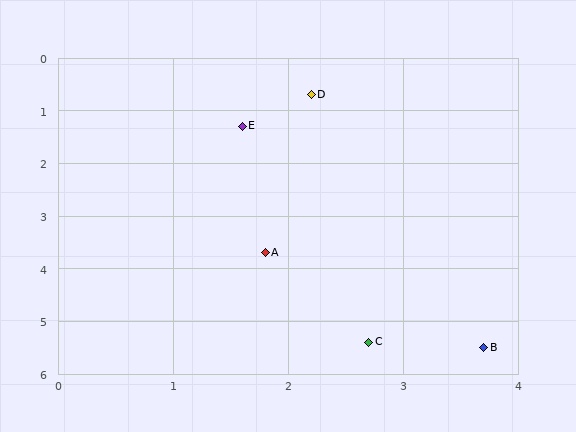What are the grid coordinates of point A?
Point A is at approximately (1.8, 3.7).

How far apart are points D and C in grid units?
Points D and C are about 4.7 grid units apart.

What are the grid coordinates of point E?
Point E is at approximately (1.6, 1.3).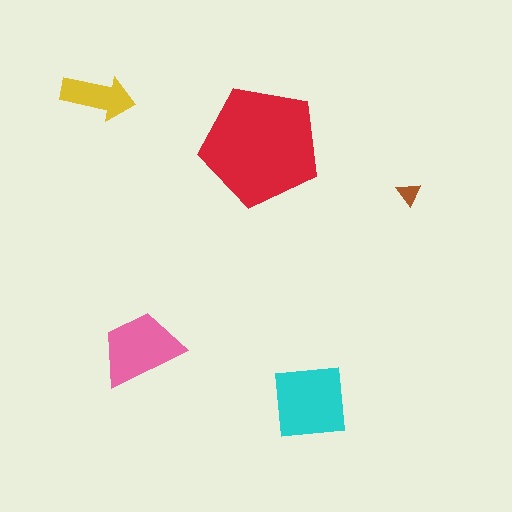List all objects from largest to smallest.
The red pentagon, the cyan square, the pink trapezoid, the yellow arrow, the brown triangle.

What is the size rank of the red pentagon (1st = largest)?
1st.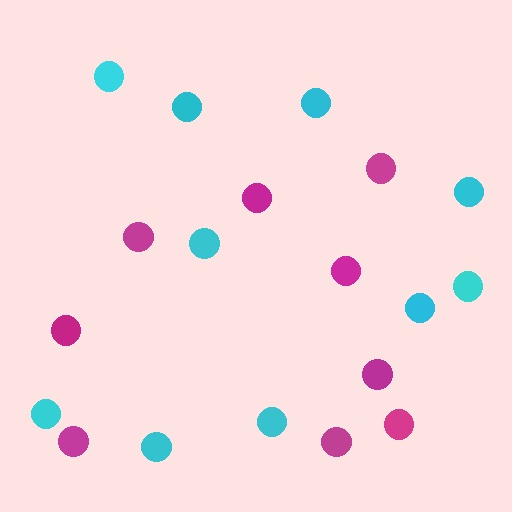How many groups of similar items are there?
There are 2 groups: one group of magenta circles (9) and one group of cyan circles (10).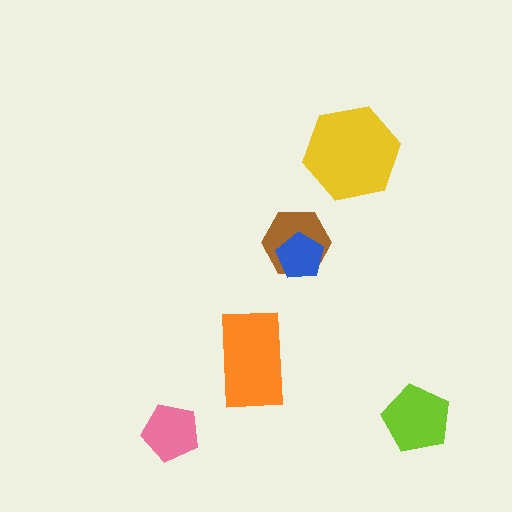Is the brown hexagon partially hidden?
Yes, it is partially covered by another shape.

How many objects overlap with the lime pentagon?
0 objects overlap with the lime pentagon.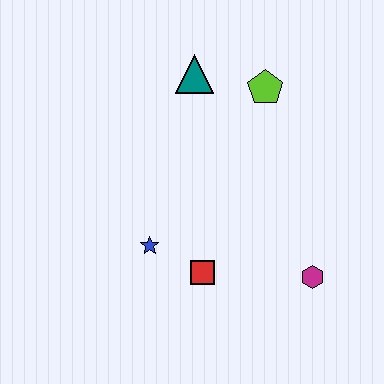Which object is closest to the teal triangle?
The lime pentagon is closest to the teal triangle.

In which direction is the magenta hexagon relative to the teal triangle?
The magenta hexagon is below the teal triangle.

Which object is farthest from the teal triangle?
The magenta hexagon is farthest from the teal triangle.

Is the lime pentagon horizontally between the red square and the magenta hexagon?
Yes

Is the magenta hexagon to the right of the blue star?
Yes